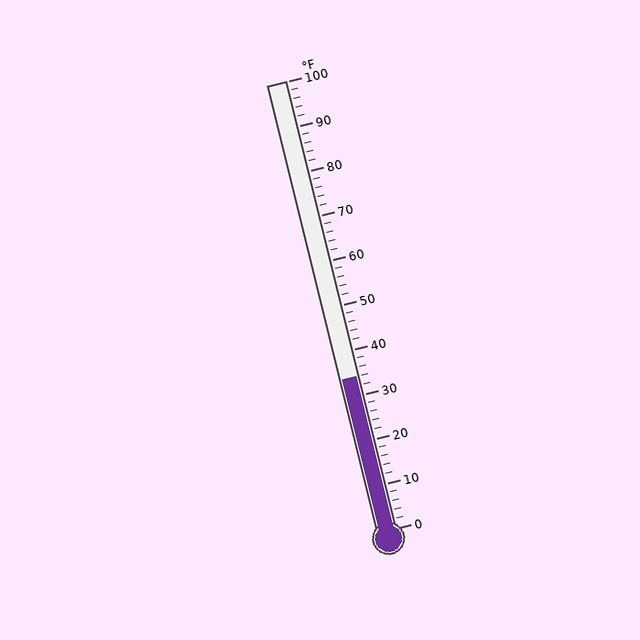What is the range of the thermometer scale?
The thermometer scale ranges from 0°F to 100°F.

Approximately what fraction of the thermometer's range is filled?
The thermometer is filled to approximately 35% of its range.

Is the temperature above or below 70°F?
The temperature is below 70°F.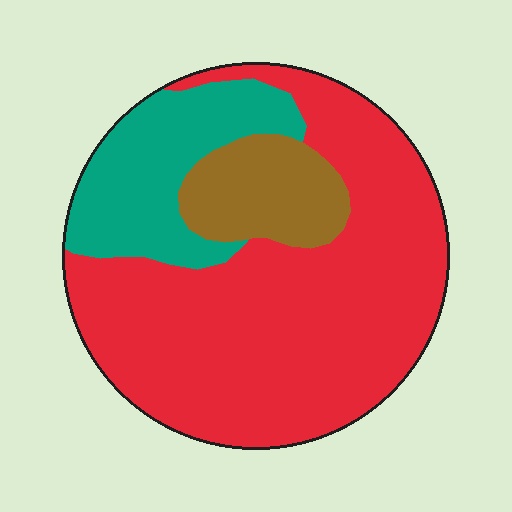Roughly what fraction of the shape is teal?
Teal covers 21% of the shape.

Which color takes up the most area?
Red, at roughly 65%.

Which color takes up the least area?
Brown, at roughly 15%.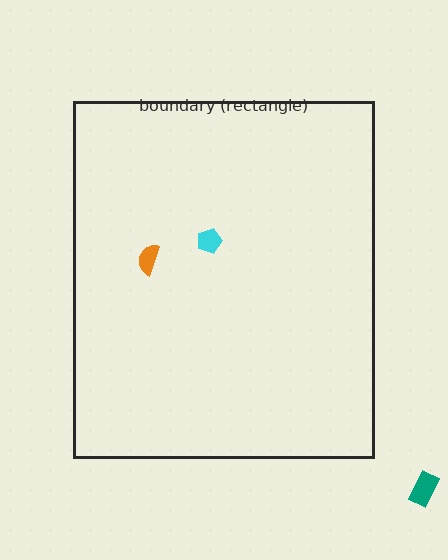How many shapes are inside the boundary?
2 inside, 1 outside.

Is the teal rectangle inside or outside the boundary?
Outside.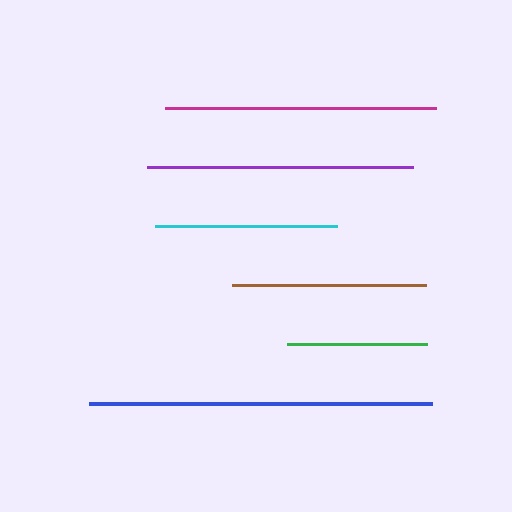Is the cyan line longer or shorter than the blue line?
The blue line is longer than the cyan line.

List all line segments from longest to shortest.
From longest to shortest: blue, magenta, purple, brown, cyan, green.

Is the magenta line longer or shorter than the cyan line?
The magenta line is longer than the cyan line.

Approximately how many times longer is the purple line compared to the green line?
The purple line is approximately 1.9 times the length of the green line.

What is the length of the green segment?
The green segment is approximately 141 pixels long.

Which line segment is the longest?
The blue line is the longest at approximately 343 pixels.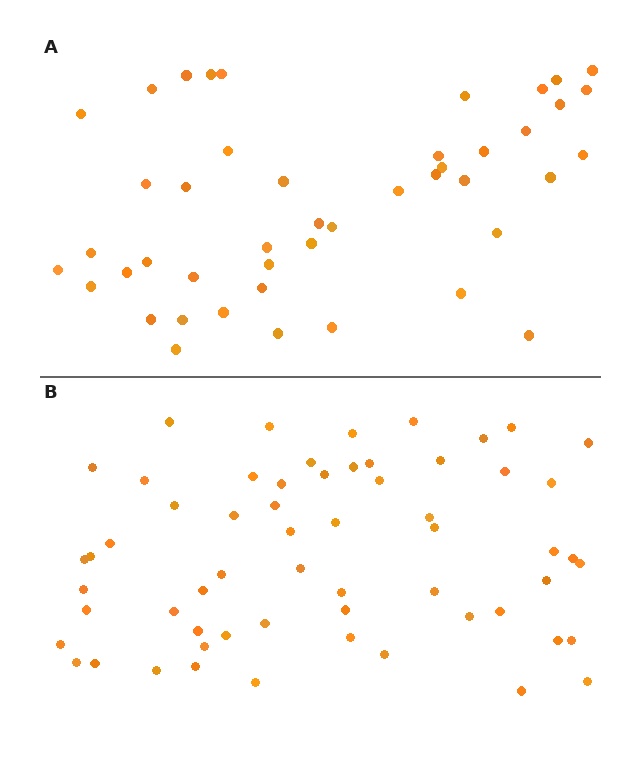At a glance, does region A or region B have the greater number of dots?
Region B (the bottom region) has more dots.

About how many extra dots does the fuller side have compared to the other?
Region B has approximately 15 more dots than region A.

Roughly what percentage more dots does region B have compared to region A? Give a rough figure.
About 35% more.